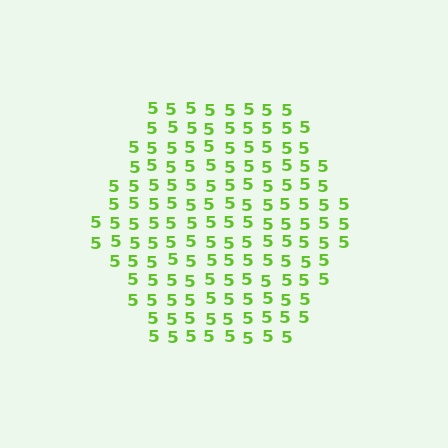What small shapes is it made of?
It is made of small digit 5's.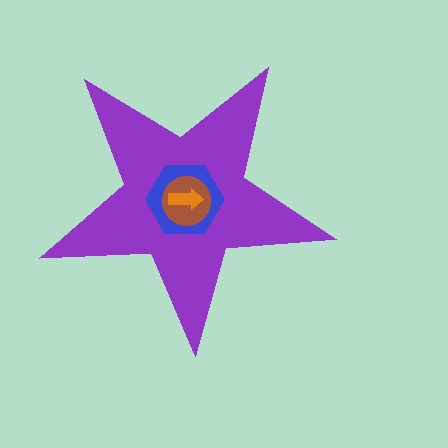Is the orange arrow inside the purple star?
Yes.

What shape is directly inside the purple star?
The blue hexagon.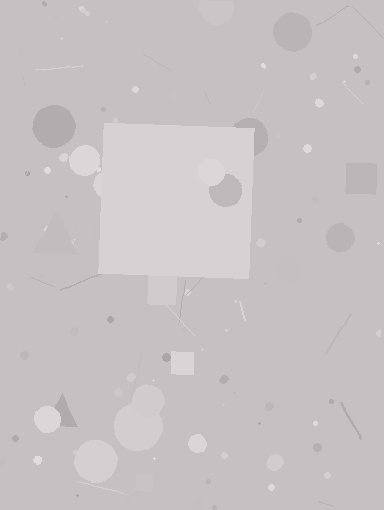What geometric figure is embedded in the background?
A square is embedded in the background.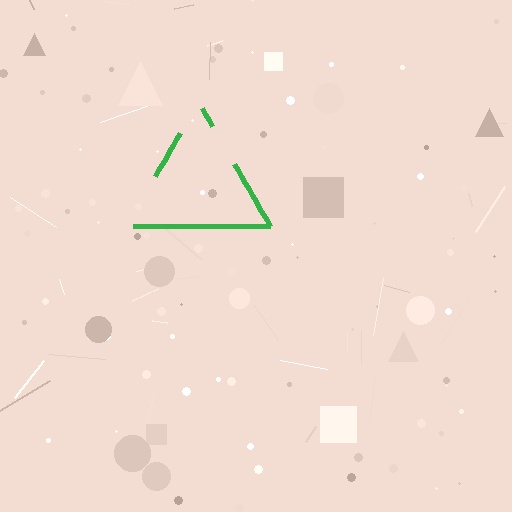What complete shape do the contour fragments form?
The contour fragments form a triangle.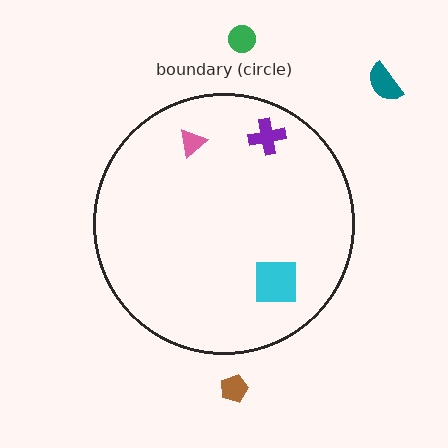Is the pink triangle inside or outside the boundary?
Inside.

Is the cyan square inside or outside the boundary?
Inside.